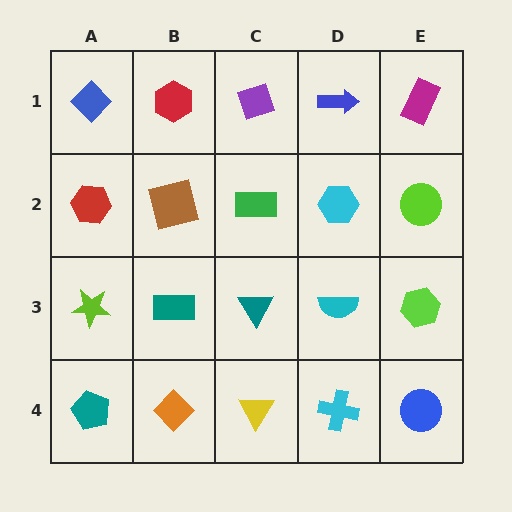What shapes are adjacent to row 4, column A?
A lime star (row 3, column A), an orange diamond (row 4, column B).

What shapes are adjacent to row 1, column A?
A red hexagon (row 2, column A), a red hexagon (row 1, column B).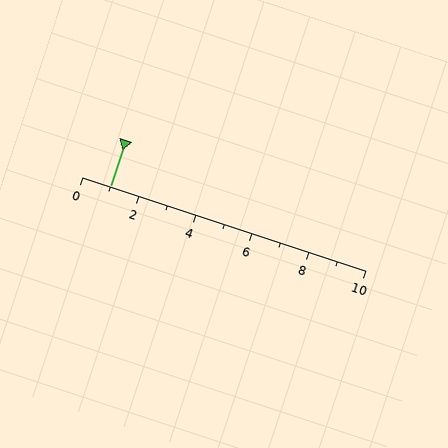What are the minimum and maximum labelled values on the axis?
The axis runs from 0 to 10.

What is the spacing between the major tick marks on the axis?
The major ticks are spaced 2 apart.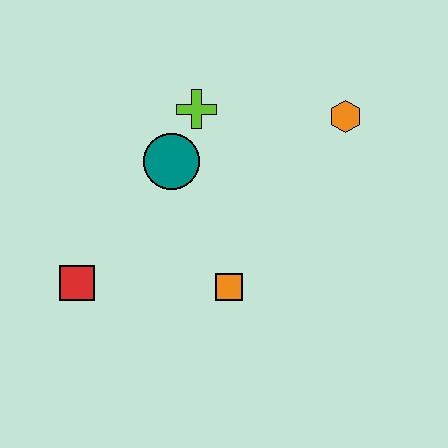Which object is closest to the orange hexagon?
The lime cross is closest to the orange hexagon.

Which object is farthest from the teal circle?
The orange hexagon is farthest from the teal circle.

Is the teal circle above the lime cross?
No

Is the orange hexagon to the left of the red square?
No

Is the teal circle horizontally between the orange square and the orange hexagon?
No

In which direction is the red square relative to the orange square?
The red square is to the left of the orange square.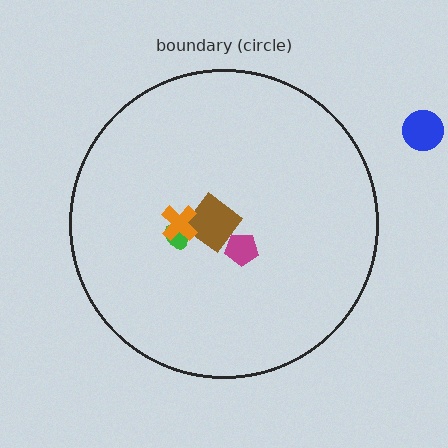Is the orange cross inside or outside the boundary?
Inside.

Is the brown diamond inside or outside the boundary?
Inside.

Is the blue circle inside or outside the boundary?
Outside.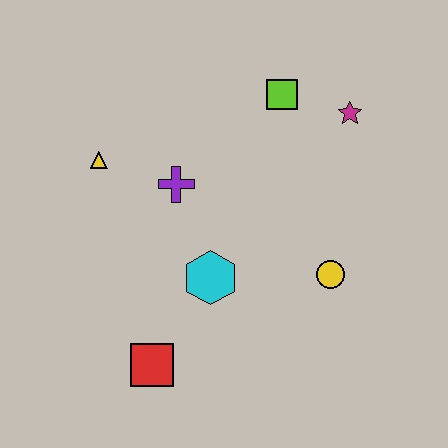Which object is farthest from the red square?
The magenta star is farthest from the red square.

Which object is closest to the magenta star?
The lime square is closest to the magenta star.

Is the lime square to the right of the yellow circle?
No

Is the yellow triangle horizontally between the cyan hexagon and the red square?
No